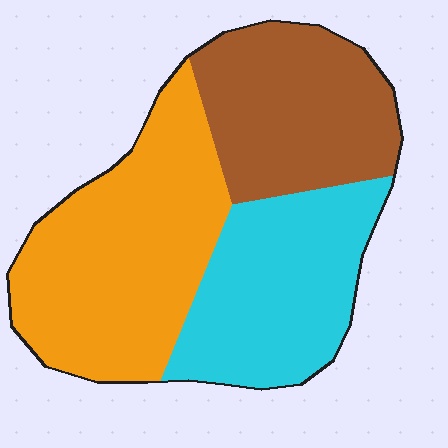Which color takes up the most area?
Orange, at roughly 40%.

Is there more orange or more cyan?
Orange.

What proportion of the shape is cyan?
Cyan takes up about one third (1/3) of the shape.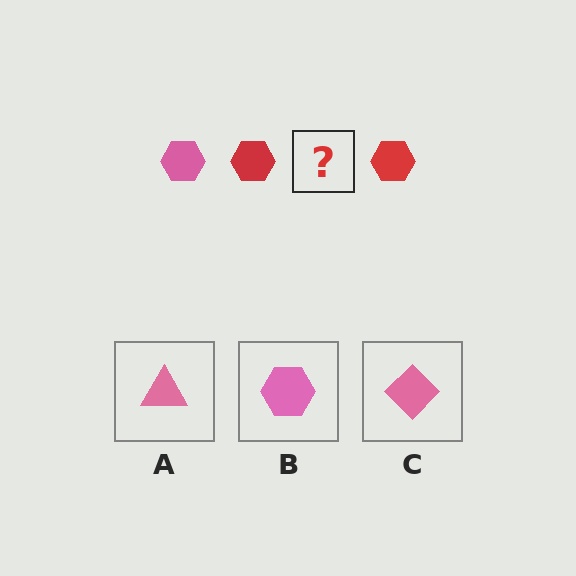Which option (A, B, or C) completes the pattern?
B.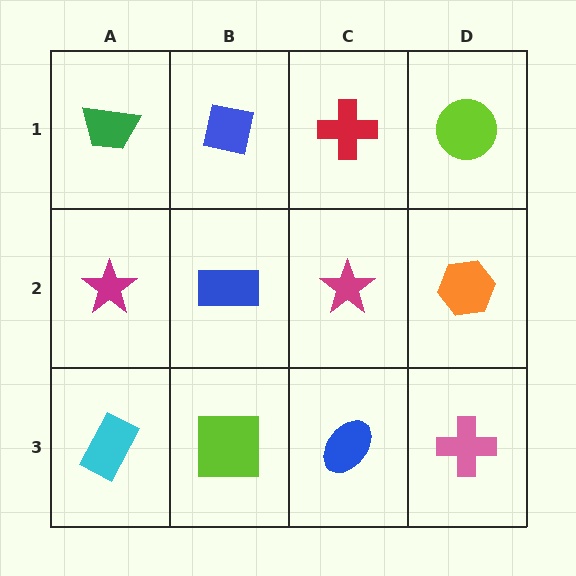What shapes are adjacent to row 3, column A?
A magenta star (row 2, column A), a lime square (row 3, column B).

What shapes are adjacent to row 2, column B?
A blue square (row 1, column B), a lime square (row 3, column B), a magenta star (row 2, column A), a magenta star (row 2, column C).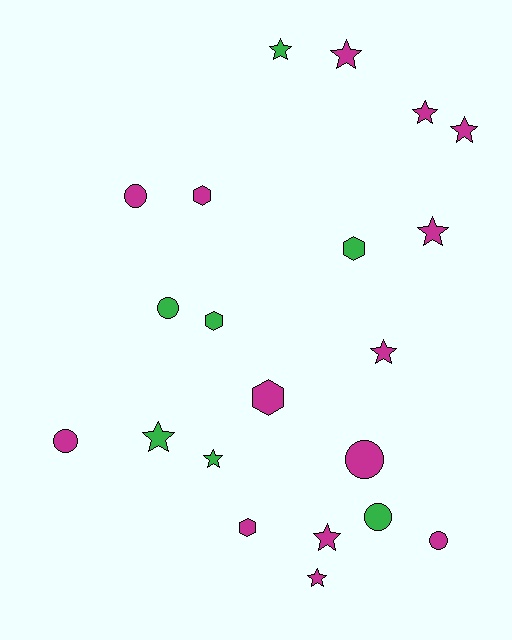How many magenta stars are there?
There are 7 magenta stars.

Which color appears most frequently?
Magenta, with 14 objects.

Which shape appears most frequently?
Star, with 10 objects.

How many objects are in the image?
There are 21 objects.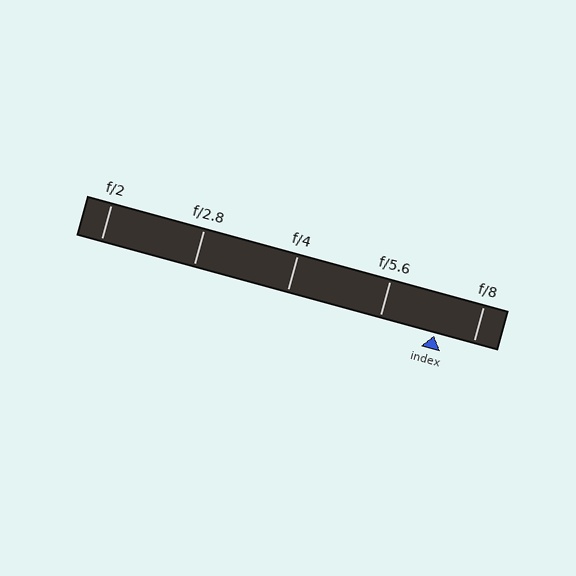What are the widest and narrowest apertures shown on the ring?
The widest aperture shown is f/2 and the narrowest is f/8.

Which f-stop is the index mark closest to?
The index mark is closest to f/8.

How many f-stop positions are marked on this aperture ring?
There are 5 f-stop positions marked.